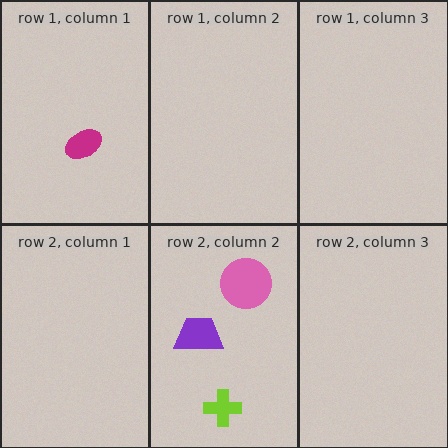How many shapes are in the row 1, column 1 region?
1.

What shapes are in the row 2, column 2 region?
The purple trapezoid, the lime cross, the pink circle.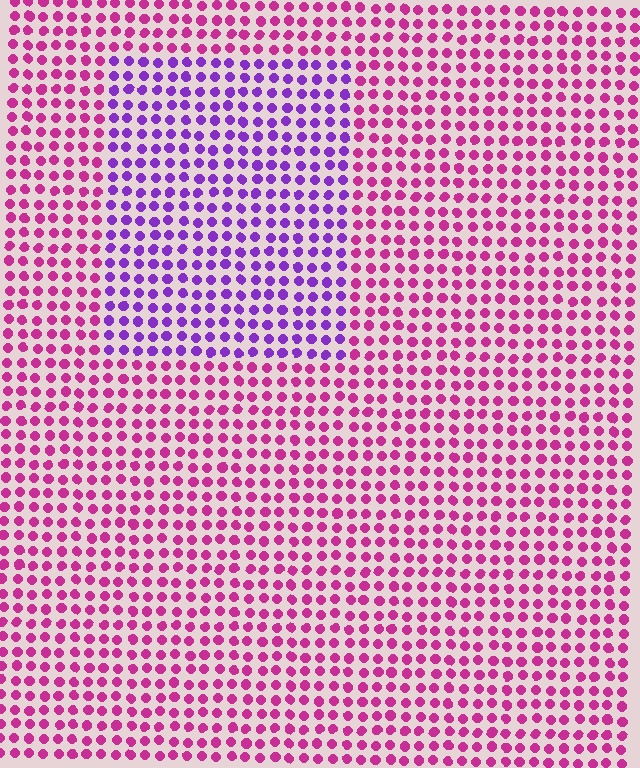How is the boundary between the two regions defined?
The boundary is defined purely by a slight shift in hue (about 45 degrees). Spacing, size, and orientation are identical on both sides.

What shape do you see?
I see a rectangle.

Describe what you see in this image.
The image is filled with small magenta elements in a uniform arrangement. A rectangle-shaped region is visible where the elements are tinted to a slightly different hue, forming a subtle color boundary.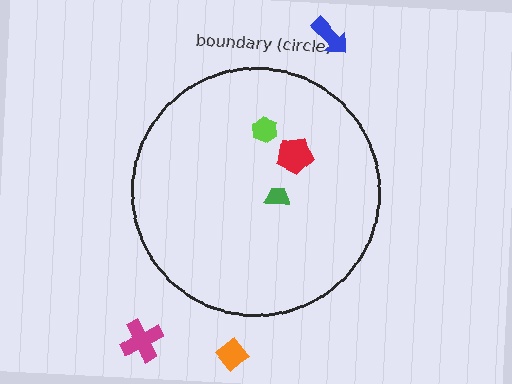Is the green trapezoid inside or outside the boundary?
Inside.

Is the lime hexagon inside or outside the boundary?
Inside.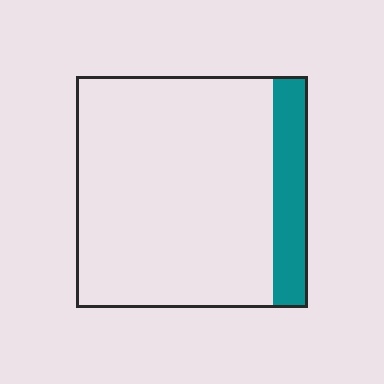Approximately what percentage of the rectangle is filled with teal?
Approximately 15%.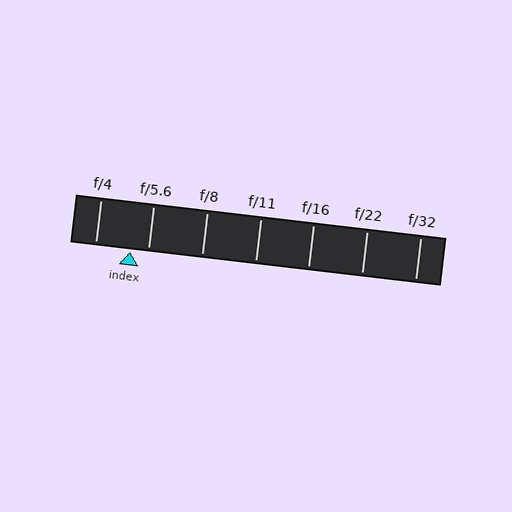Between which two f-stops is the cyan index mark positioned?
The index mark is between f/4 and f/5.6.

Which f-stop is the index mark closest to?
The index mark is closest to f/5.6.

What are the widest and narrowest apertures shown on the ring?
The widest aperture shown is f/4 and the narrowest is f/32.